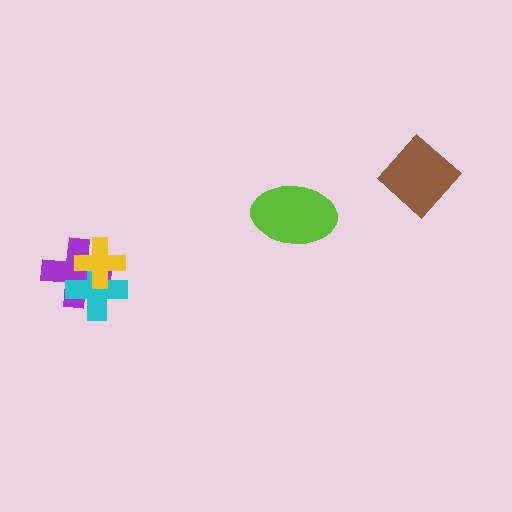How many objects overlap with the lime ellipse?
0 objects overlap with the lime ellipse.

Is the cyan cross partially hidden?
Yes, it is partially covered by another shape.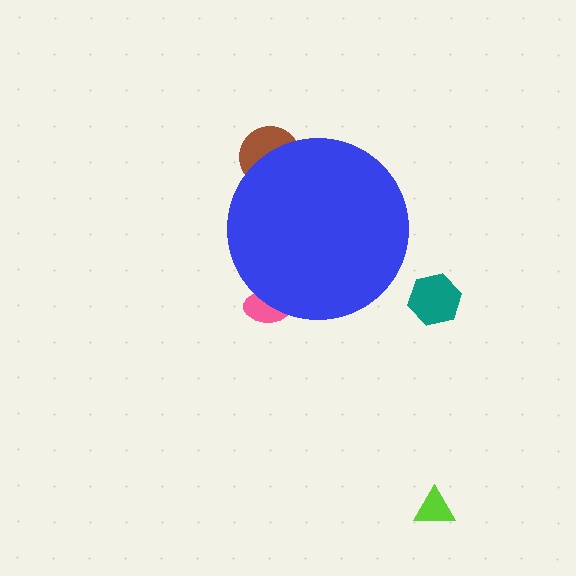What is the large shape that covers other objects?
A blue circle.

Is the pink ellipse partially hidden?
Yes, the pink ellipse is partially hidden behind the blue circle.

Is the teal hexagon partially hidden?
No, the teal hexagon is fully visible.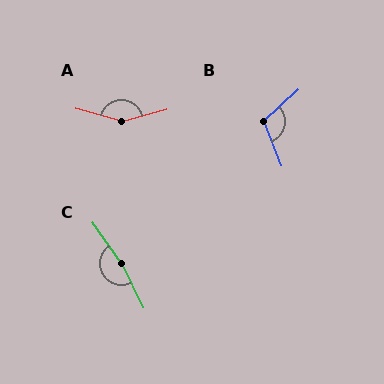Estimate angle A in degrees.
Approximately 150 degrees.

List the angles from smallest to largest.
B (110°), A (150°), C (170°).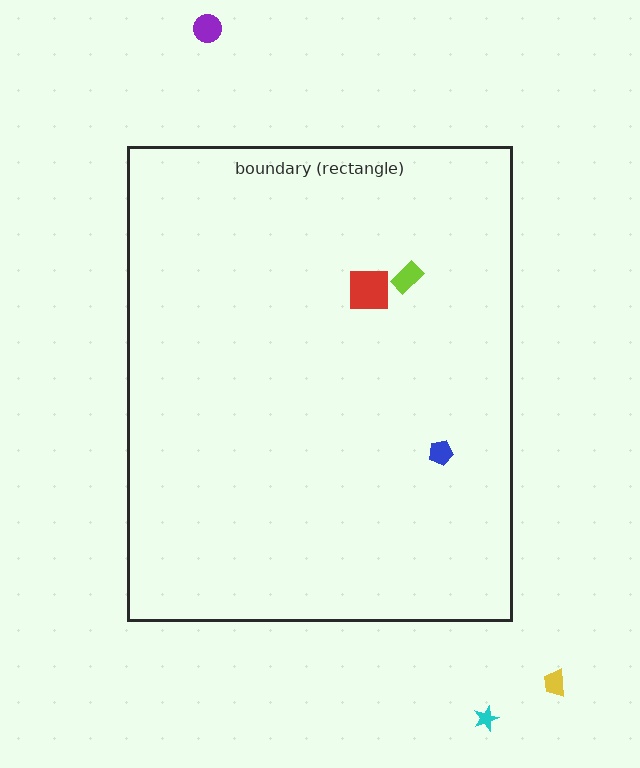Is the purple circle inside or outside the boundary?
Outside.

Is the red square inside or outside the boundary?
Inside.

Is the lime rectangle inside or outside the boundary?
Inside.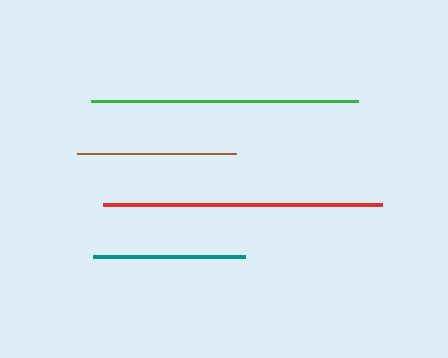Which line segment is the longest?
The red line is the longest at approximately 279 pixels.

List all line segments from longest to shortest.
From longest to shortest: red, green, brown, teal.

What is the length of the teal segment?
The teal segment is approximately 152 pixels long.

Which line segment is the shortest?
The teal line is the shortest at approximately 152 pixels.